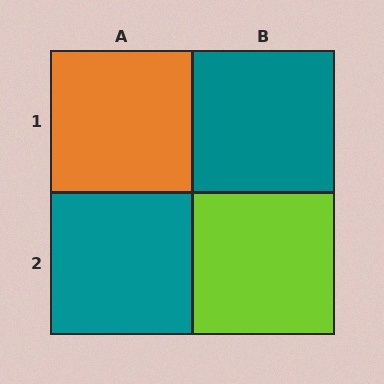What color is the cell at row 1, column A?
Orange.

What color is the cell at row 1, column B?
Teal.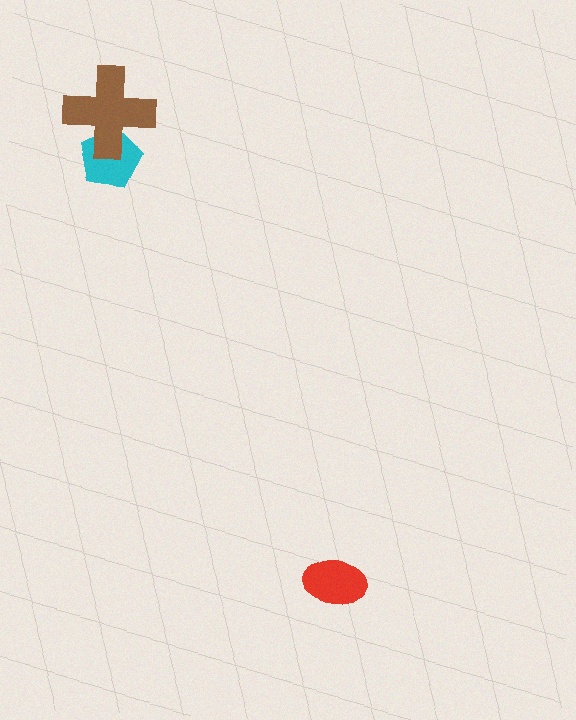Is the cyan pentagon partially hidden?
Yes, it is partially covered by another shape.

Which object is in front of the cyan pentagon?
The brown cross is in front of the cyan pentagon.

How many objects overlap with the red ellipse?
0 objects overlap with the red ellipse.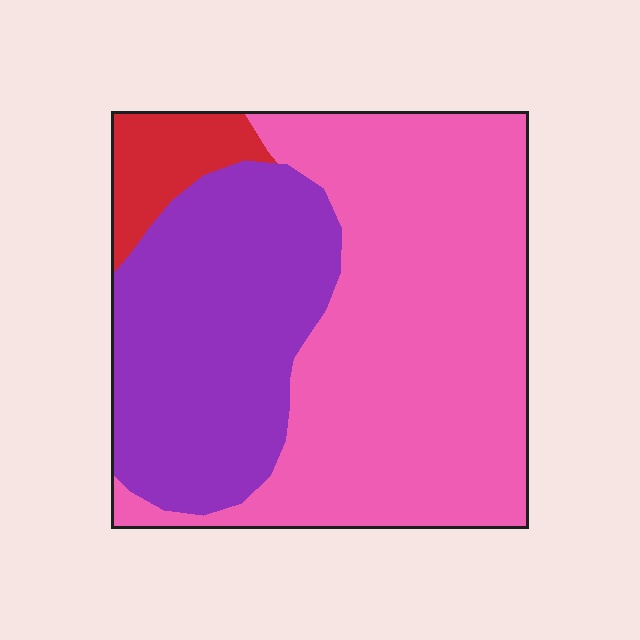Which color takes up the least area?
Red, at roughly 10%.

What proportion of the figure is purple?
Purple covers 35% of the figure.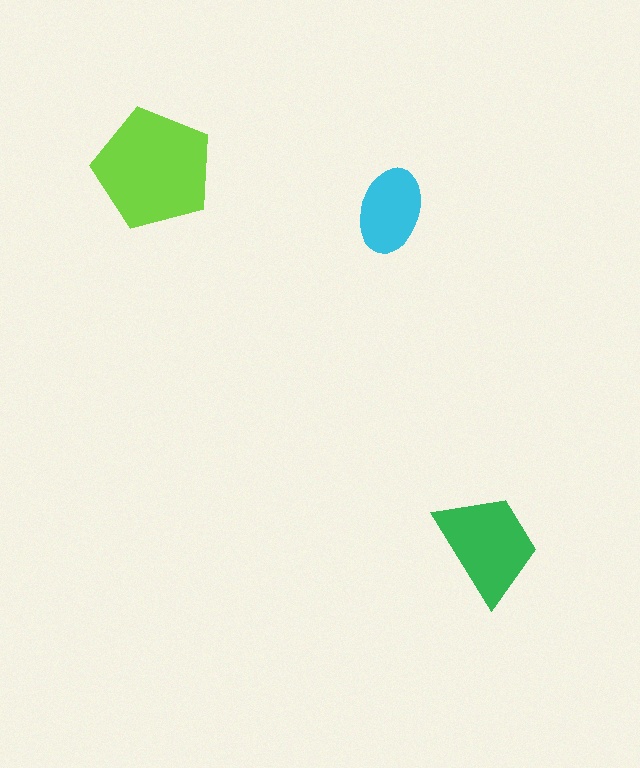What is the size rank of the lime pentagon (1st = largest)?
1st.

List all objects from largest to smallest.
The lime pentagon, the green trapezoid, the cyan ellipse.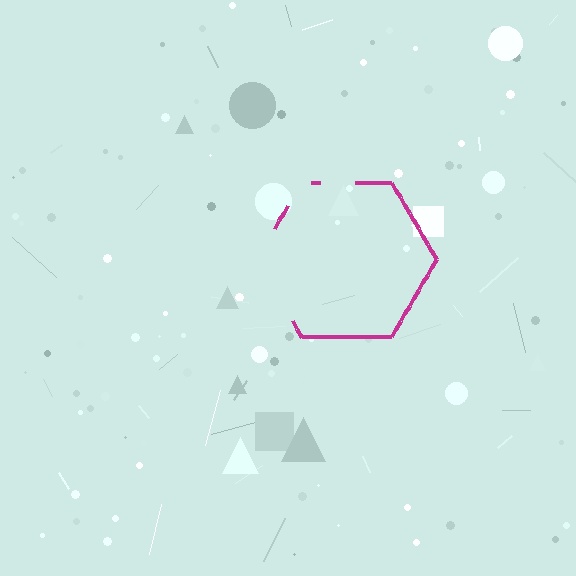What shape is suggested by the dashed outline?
The dashed outline suggests a hexagon.